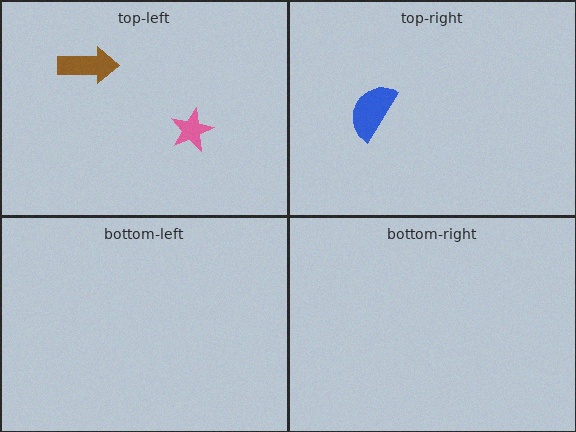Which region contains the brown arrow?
The top-left region.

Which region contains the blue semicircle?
The top-right region.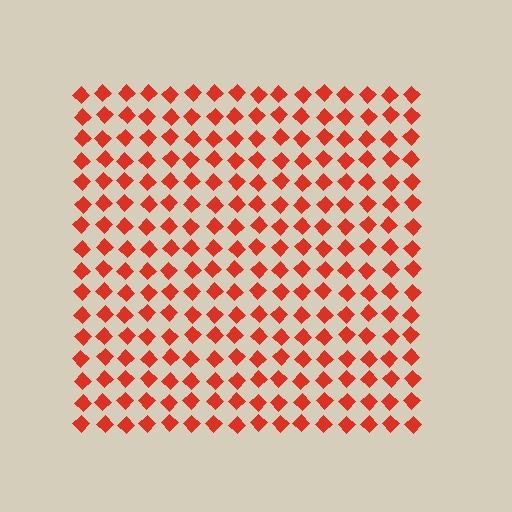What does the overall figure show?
The overall figure shows a square.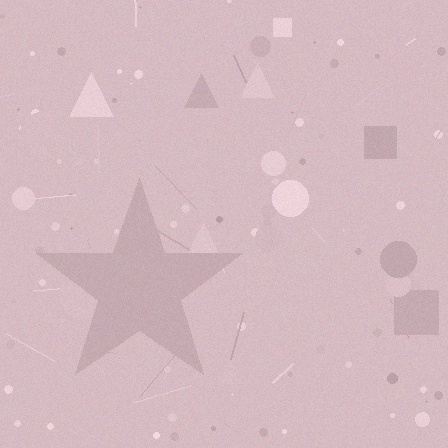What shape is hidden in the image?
A star is hidden in the image.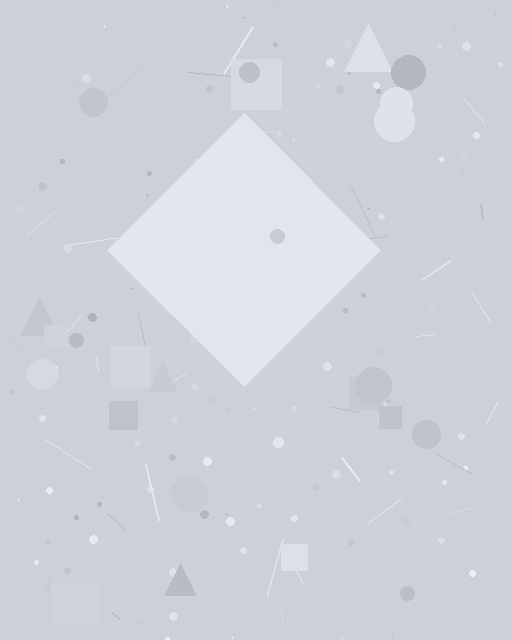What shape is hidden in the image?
A diamond is hidden in the image.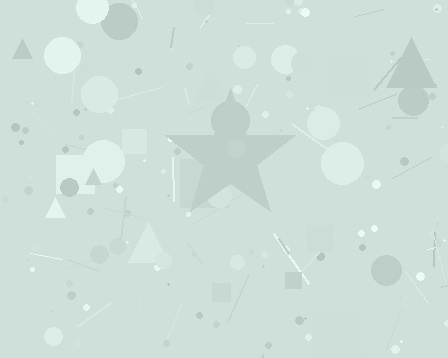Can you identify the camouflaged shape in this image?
The camouflaged shape is a star.